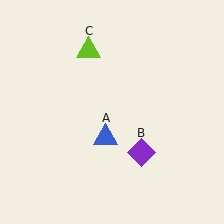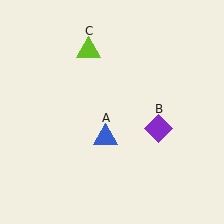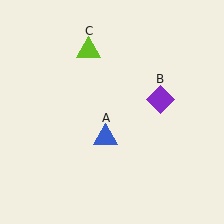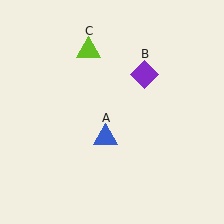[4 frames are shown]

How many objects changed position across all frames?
1 object changed position: purple diamond (object B).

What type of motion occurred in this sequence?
The purple diamond (object B) rotated counterclockwise around the center of the scene.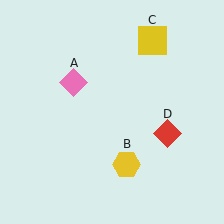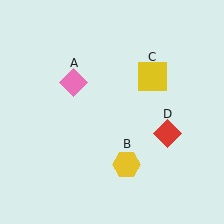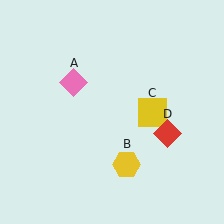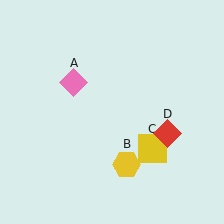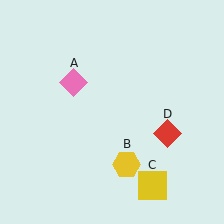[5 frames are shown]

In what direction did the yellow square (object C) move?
The yellow square (object C) moved down.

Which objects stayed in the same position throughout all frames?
Pink diamond (object A) and yellow hexagon (object B) and red diamond (object D) remained stationary.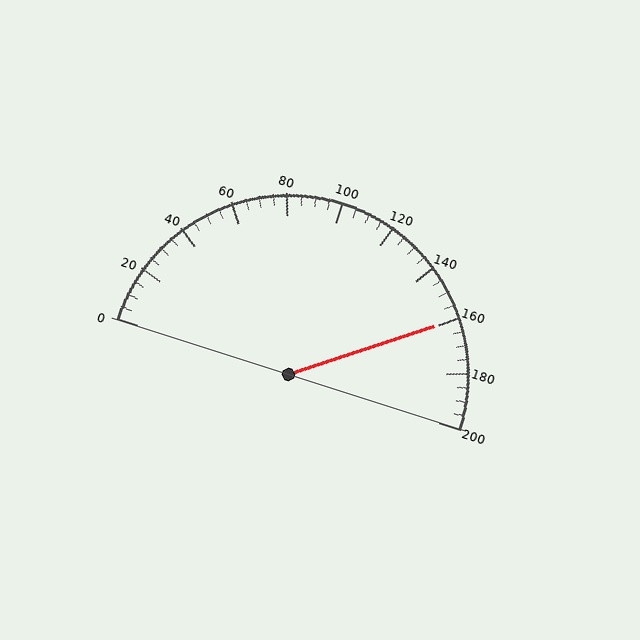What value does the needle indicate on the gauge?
The needle indicates approximately 160.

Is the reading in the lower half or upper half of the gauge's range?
The reading is in the upper half of the range (0 to 200).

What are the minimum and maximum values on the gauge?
The gauge ranges from 0 to 200.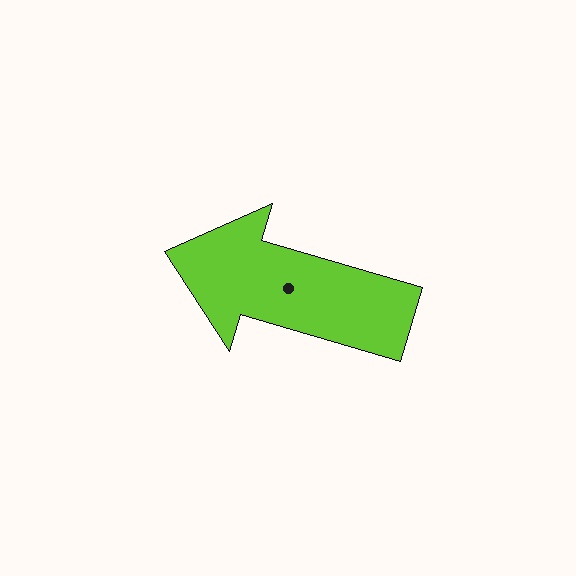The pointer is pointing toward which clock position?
Roughly 10 o'clock.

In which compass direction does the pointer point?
West.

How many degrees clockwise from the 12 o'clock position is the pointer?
Approximately 286 degrees.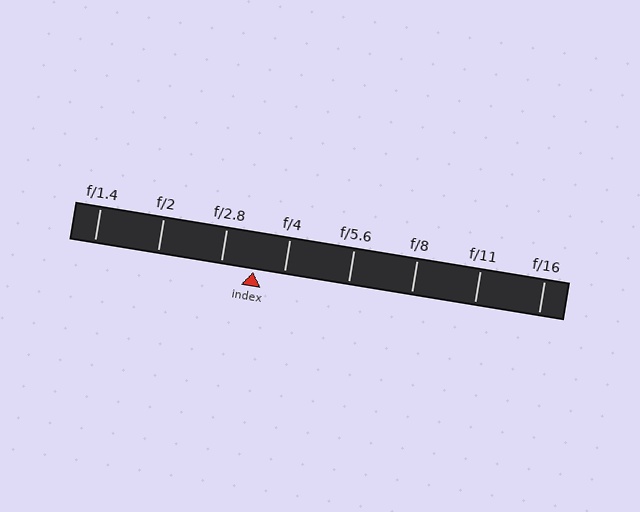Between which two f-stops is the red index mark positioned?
The index mark is between f/2.8 and f/4.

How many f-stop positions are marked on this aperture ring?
There are 8 f-stop positions marked.